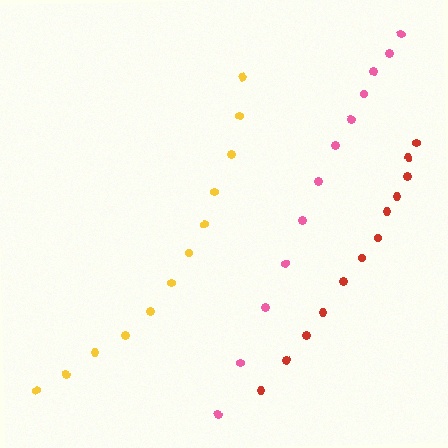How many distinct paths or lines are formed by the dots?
There are 3 distinct paths.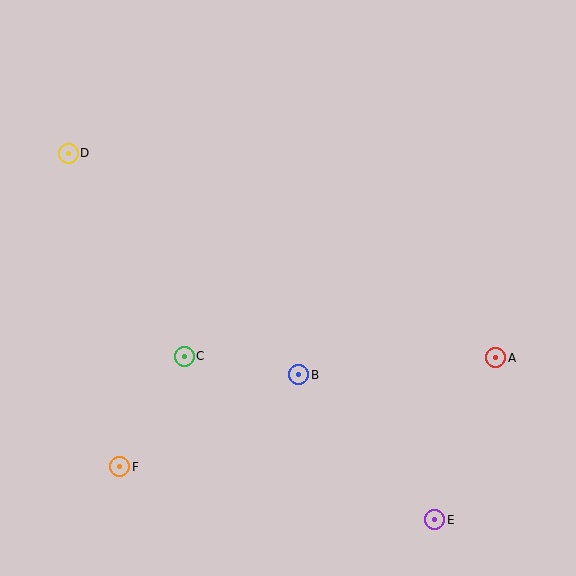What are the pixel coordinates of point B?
Point B is at (299, 375).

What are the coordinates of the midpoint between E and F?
The midpoint between E and F is at (277, 493).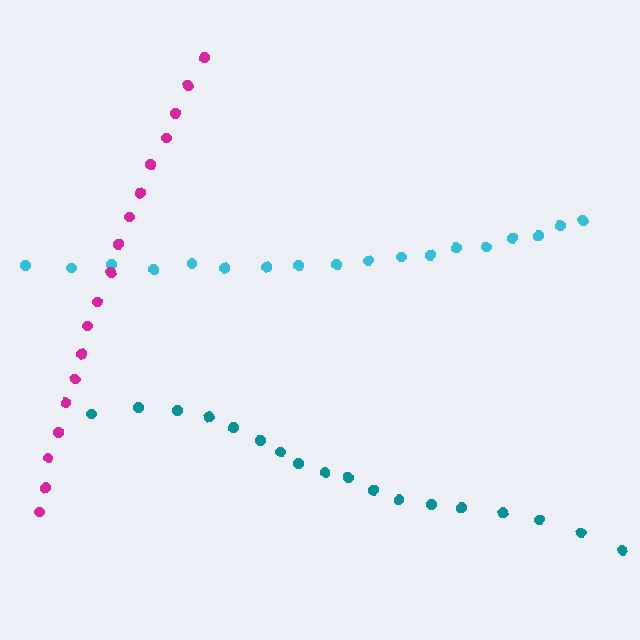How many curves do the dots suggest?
There are 3 distinct paths.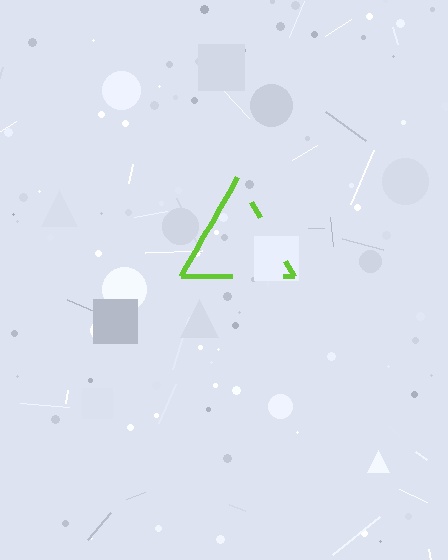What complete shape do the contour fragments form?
The contour fragments form a triangle.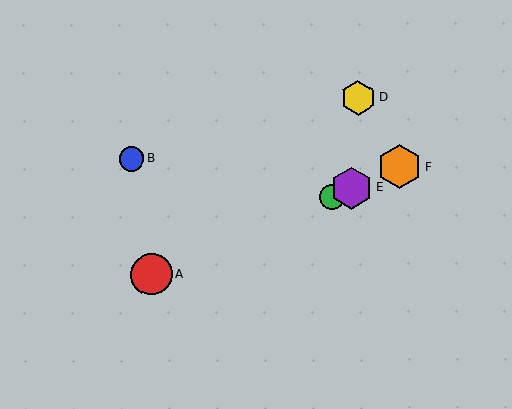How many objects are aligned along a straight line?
4 objects (A, C, E, F) are aligned along a straight line.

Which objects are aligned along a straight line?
Objects A, C, E, F are aligned along a straight line.